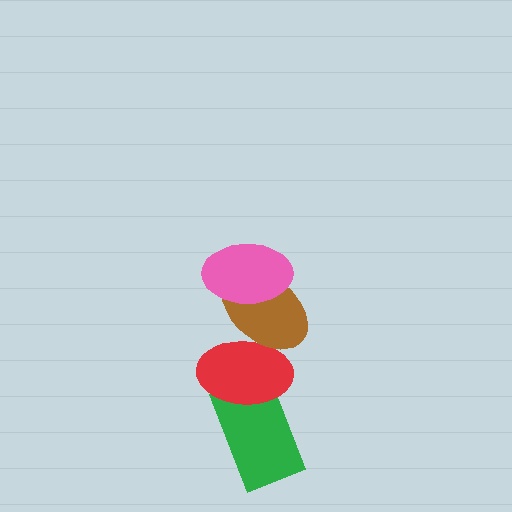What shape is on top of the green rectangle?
The red ellipse is on top of the green rectangle.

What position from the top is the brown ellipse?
The brown ellipse is 2nd from the top.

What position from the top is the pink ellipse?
The pink ellipse is 1st from the top.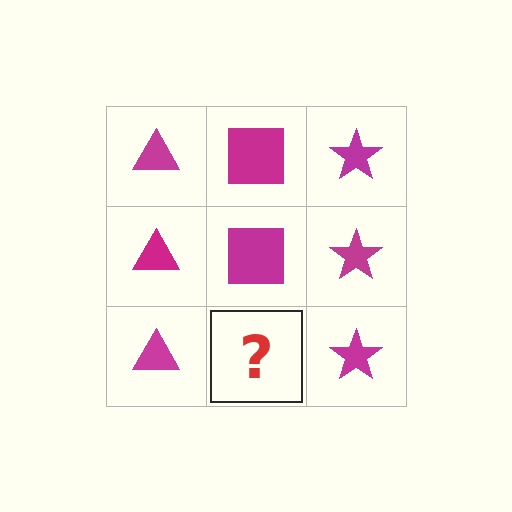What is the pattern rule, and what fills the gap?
The rule is that each column has a consistent shape. The gap should be filled with a magenta square.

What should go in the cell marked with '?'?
The missing cell should contain a magenta square.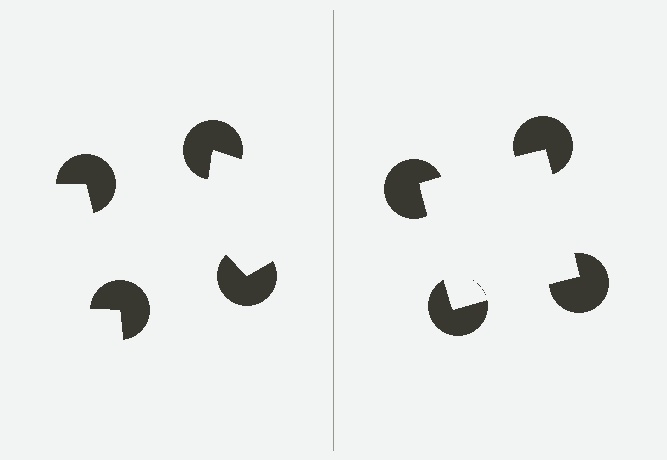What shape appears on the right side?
An illusory square.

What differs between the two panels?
The pac-man discs are positioned identically on both sides; only the wedge orientations differ. On the right they align to a square; on the left they are misaligned.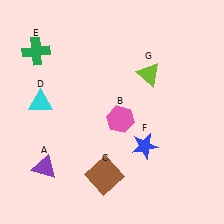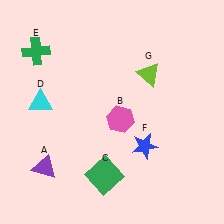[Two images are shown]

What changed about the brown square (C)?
In Image 1, C is brown. In Image 2, it changed to green.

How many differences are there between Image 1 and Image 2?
There is 1 difference between the two images.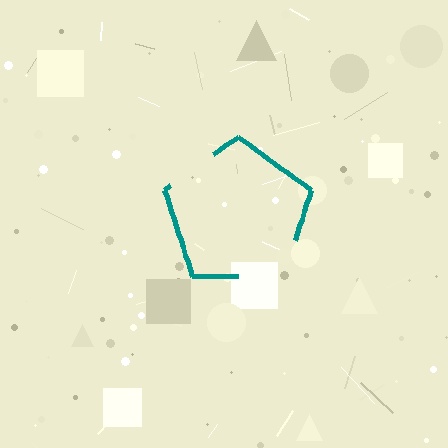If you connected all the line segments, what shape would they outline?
They would outline a pentagon.